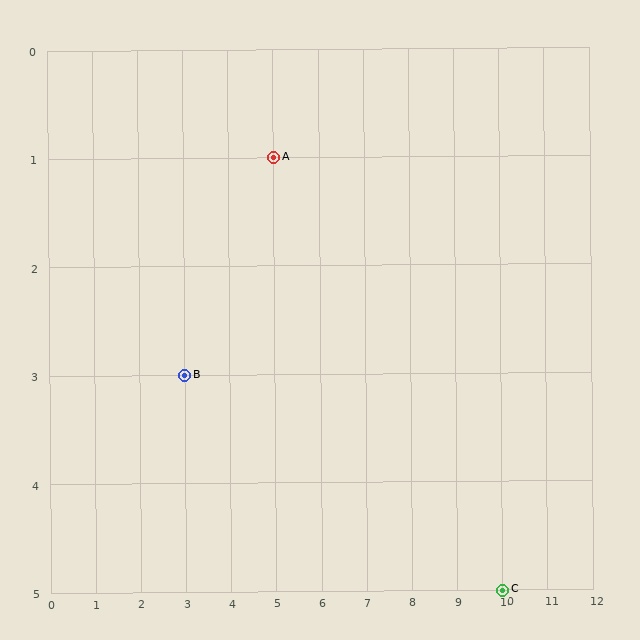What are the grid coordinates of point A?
Point A is at grid coordinates (5, 1).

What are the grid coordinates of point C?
Point C is at grid coordinates (10, 5).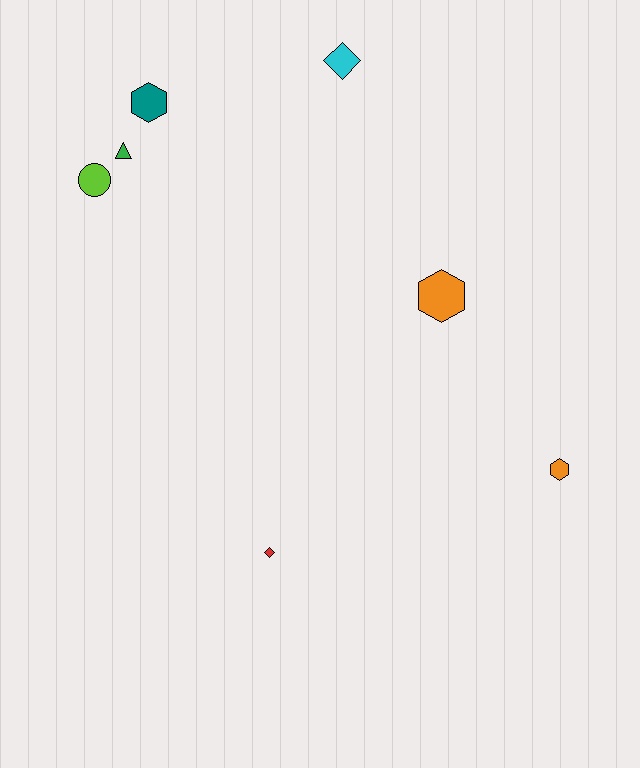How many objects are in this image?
There are 7 objects.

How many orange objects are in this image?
There are 2 orange objects.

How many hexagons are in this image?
There are 3 hexagons.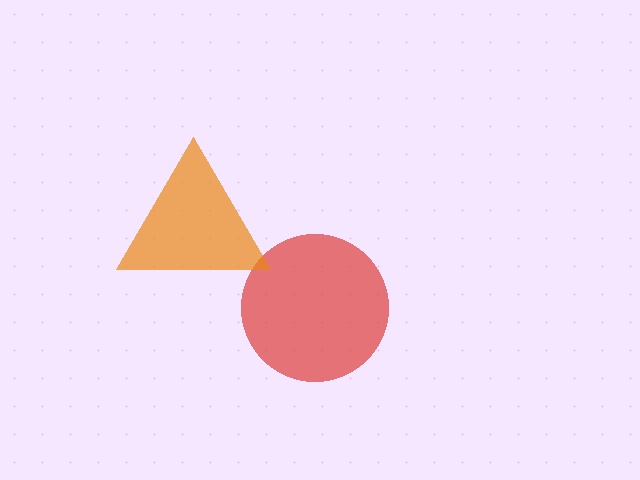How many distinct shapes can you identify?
There are 2 distinct shapes: a red circle, an orange triangle.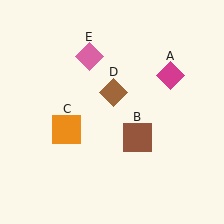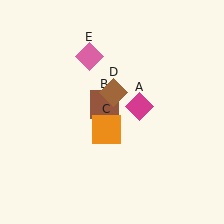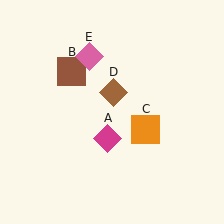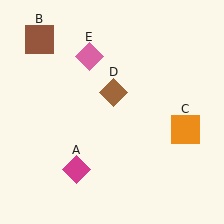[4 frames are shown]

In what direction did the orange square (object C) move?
The orange square (object C) moved right.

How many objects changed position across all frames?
3 objects changed position: magenta diamond (object A), brown square (object B), orange square (object C).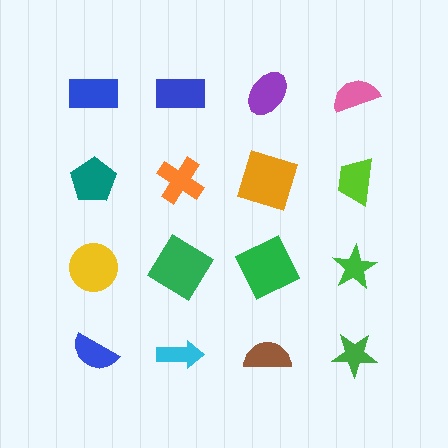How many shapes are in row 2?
4 shapes.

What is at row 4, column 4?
A green star.